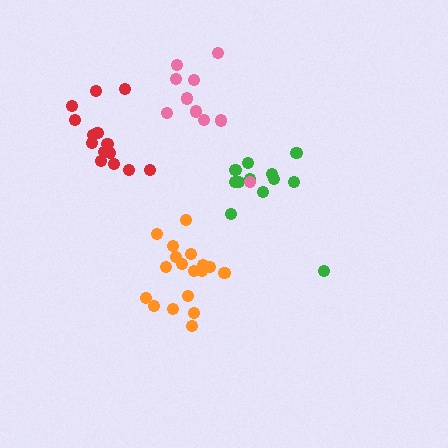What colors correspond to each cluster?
The clusters are colored: green, red, orange, pink.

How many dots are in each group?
Group 1: 12 dots, Group 2: 14 dots, Group 3: 18 dots, Group 4: 12 dots (56 total).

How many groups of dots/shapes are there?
There are 4 groups.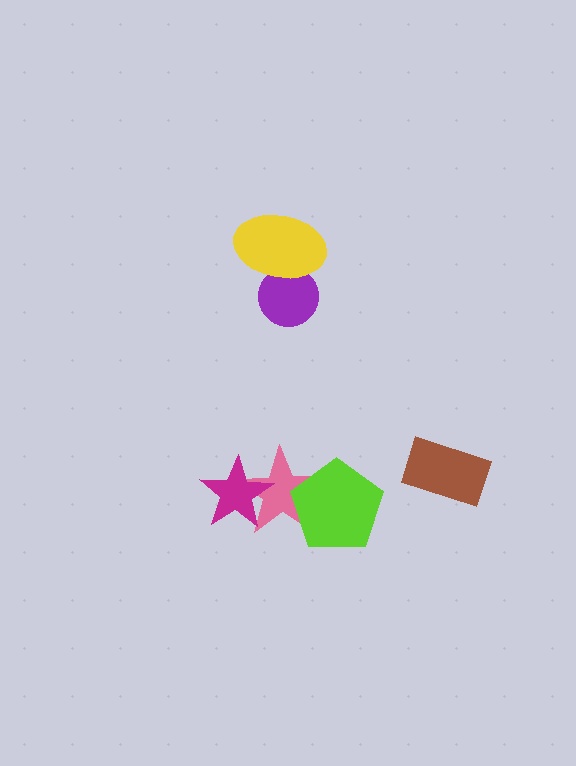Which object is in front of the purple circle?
The yellow ellipse is in front of the purple circle.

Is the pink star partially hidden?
Yes, it is partially covered by another shape.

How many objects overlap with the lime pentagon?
1 object overlaps with the lime pentagon.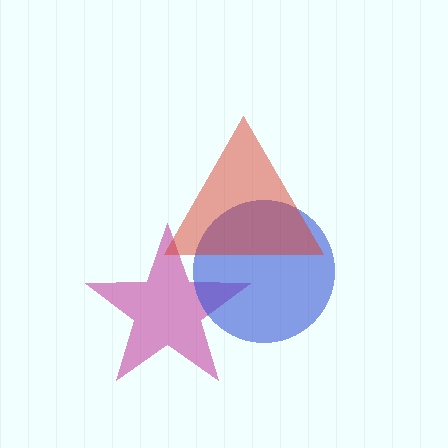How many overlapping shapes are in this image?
There are 3 overlapping shapes in the image.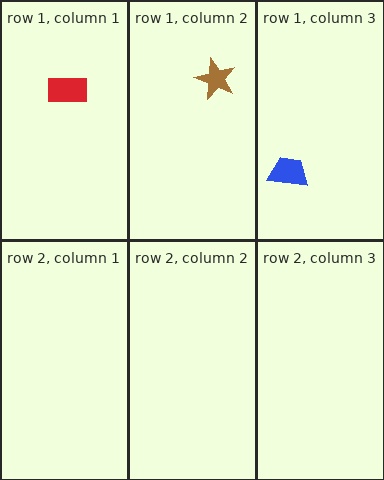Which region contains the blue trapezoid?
The row 1, column 3 region.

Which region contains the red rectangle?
The row 1, column 1 region.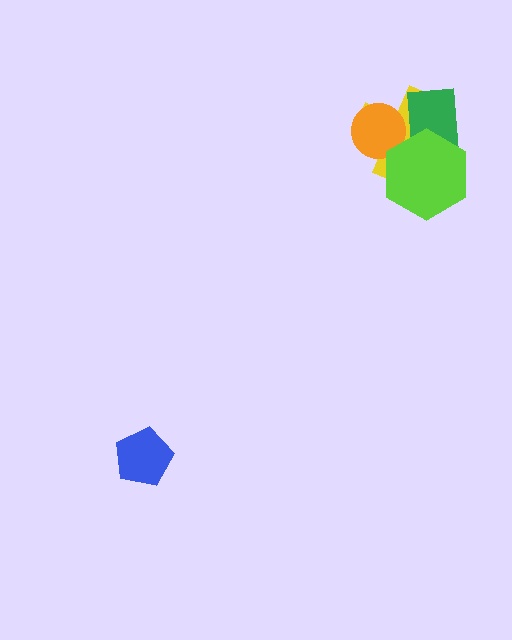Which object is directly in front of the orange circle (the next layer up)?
The green rectangle is directly in front of the orange circle.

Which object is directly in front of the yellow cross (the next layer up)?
The orange circle is directly in front of the yellow cross.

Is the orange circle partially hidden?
Yes, it is partially covered by another shape.